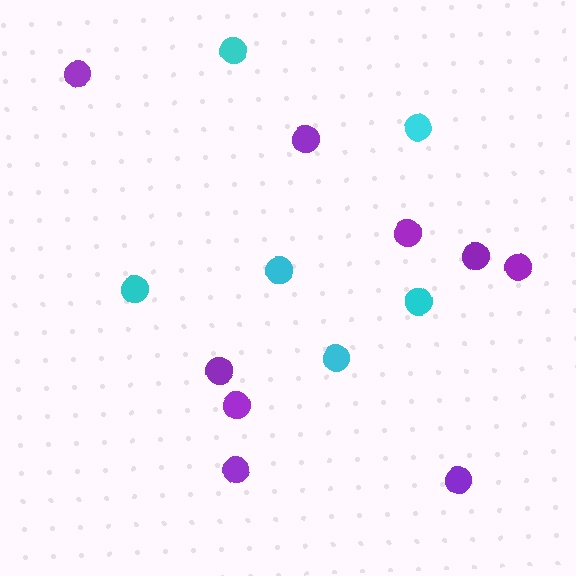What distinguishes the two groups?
There are 2 groups: one group of cyan circles (6) and one group of purple circles (9).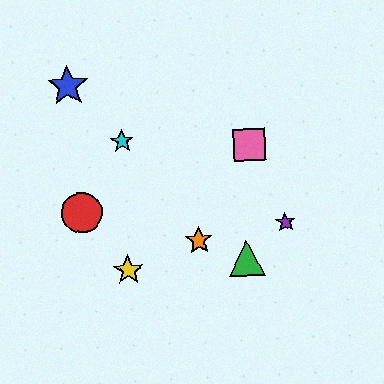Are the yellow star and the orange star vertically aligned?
No, the yellow star is at x≈128 and the orange star is at x≈199.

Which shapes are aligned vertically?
The yellow star, the cyan star are aligned vertically.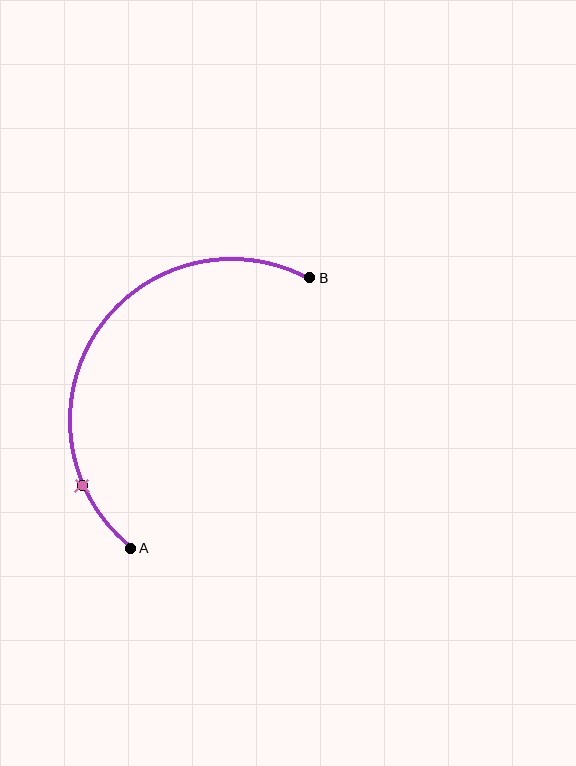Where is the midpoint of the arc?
The arc midpoint is the point on the curve farthest from the straight line joining A and B. It sits to the left of that line.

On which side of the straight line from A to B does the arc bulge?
The arc bulges to the left of the straight line connecting A and B.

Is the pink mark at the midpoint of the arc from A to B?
No. The pink mark lies on the arc but is closer to endpoint A. The arc midpoint would be at the point on the curve equidistant along the arc from both A and B.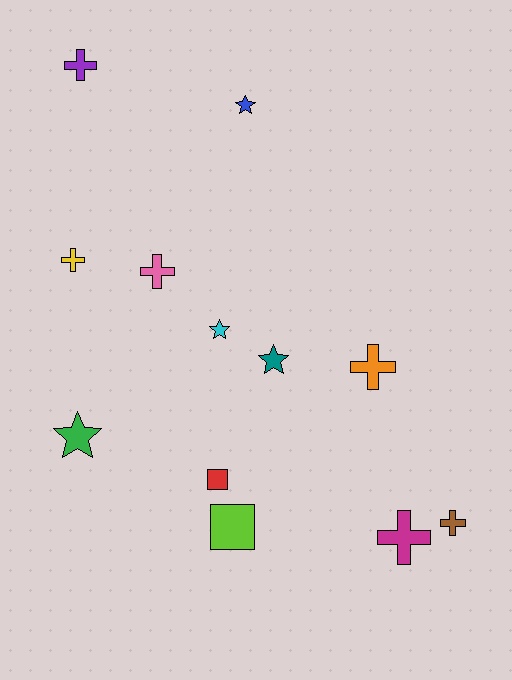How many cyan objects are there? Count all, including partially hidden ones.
There is 1 cyan object.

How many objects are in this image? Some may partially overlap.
There are 12 objects.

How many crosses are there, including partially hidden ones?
There are 6 crosses.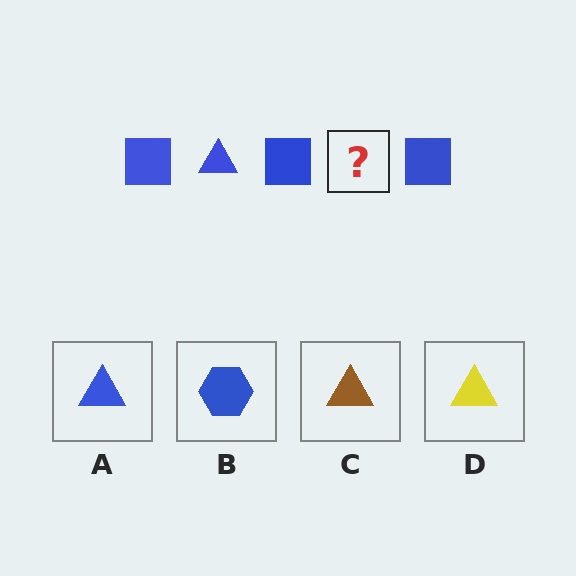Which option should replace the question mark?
Option A.